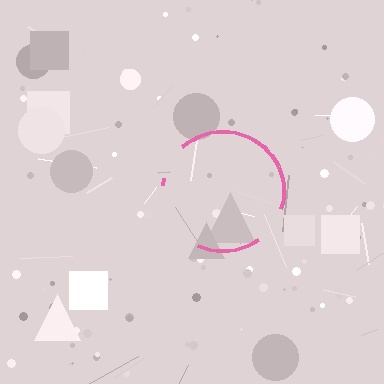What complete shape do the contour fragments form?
The contour fragments form a circle.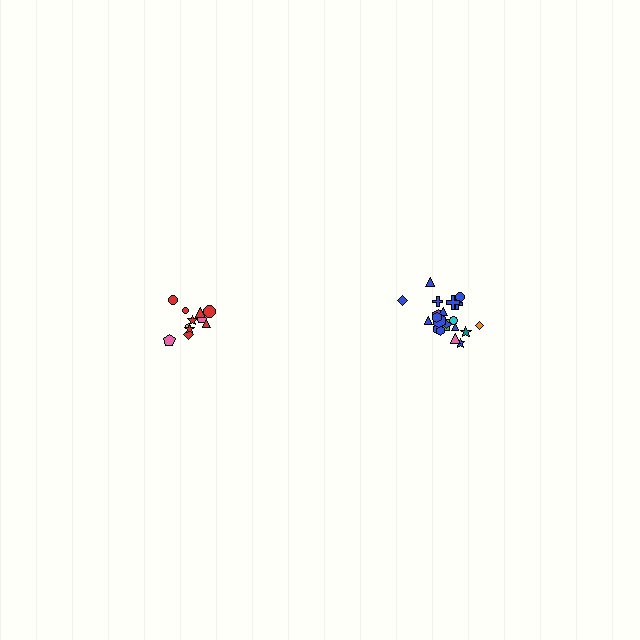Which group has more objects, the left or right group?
The right group.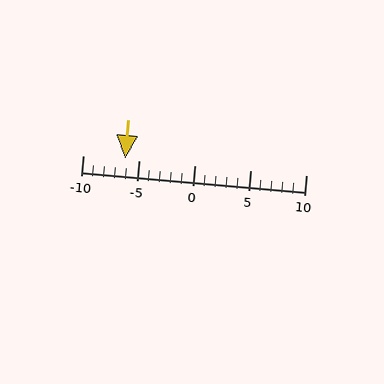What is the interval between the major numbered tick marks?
The major tick marks are spaced 5 units apart.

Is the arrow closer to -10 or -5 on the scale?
The arrow is closer to -5.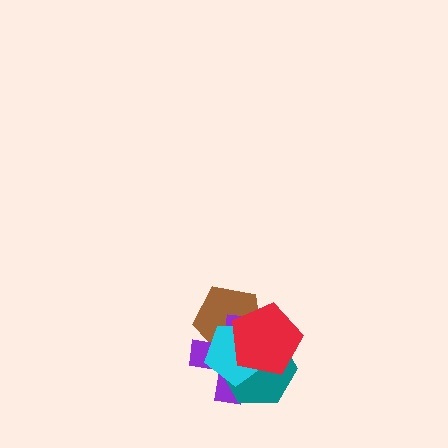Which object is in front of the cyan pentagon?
The red pentagon is in front of the cyan pentagon.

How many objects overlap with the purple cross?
4 objects overlap with the purple cross.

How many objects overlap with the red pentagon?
4 objects overlap with the red pentagon.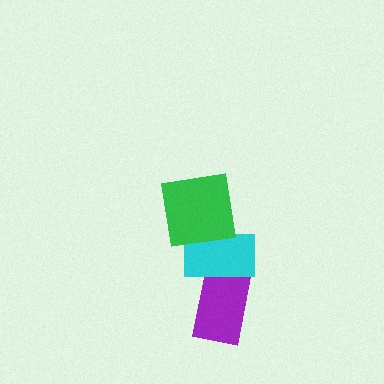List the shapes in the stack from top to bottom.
From top to bottom: the green square, the cyan rectangle, the purple rectangle.